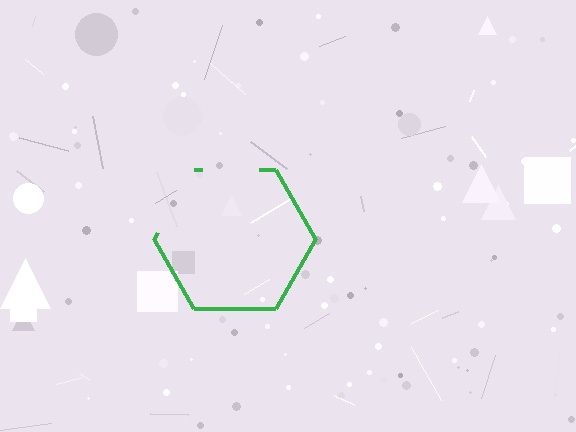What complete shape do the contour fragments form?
The contour fragments form a hexagon.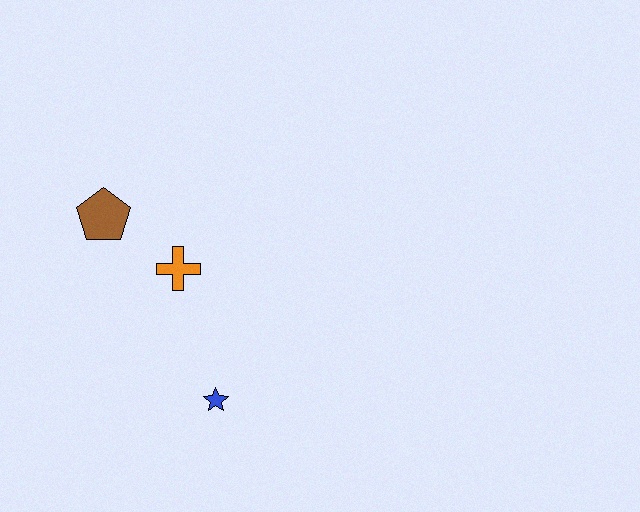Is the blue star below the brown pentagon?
Yes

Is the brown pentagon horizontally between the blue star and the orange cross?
No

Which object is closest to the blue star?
The orange cross is closest to the blue star.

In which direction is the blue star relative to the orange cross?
The blue star is below the orange cross.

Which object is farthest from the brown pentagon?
The blue star is farthest from the brown pentagon.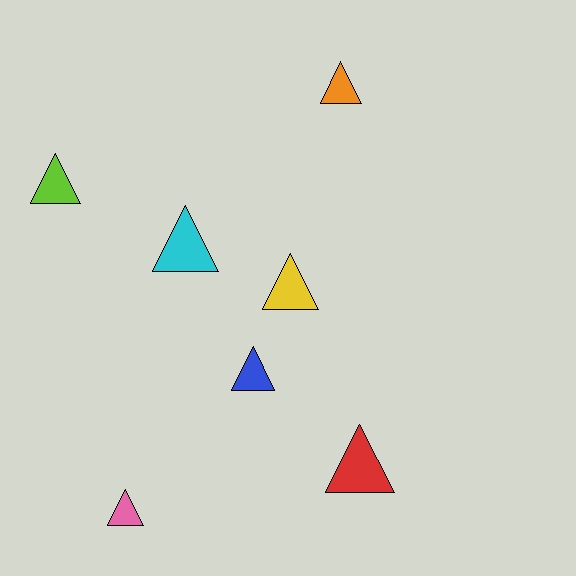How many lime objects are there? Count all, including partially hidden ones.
There is 1 lime object.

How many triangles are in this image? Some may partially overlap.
There are 7 triangles.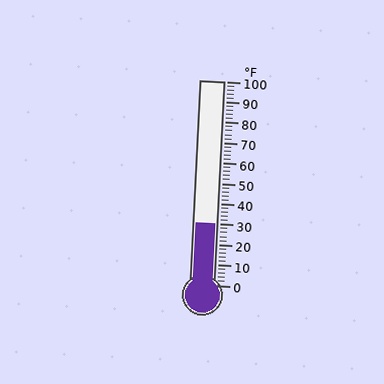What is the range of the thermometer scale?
The thermometer scale ranges from 0°F to 100°F.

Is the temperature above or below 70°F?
The temperature is below 70°F.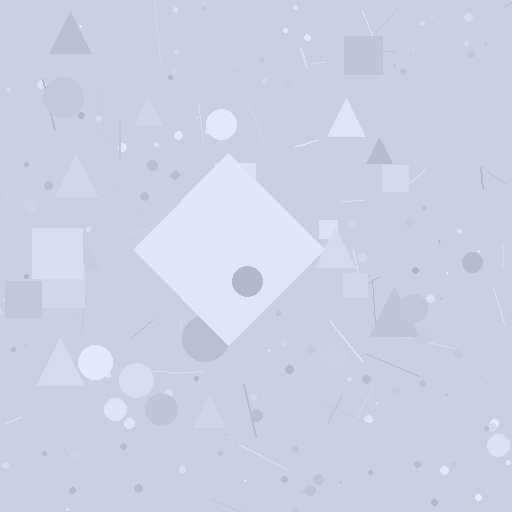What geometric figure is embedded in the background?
A diamond is embedded in the background.